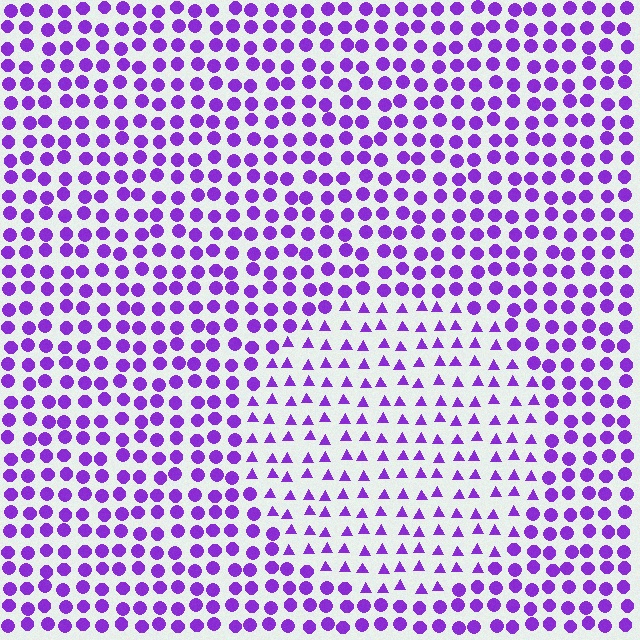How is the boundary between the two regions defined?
The boundary is defined by a change in element shape: triangles inside vs. circles outside. All elements share the same color and spacing.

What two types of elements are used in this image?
The image uses triangles inside the circle region and circles outside it.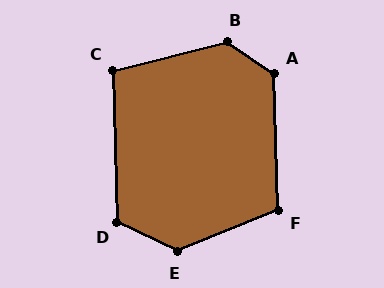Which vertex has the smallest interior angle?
C, at approximately 102 degrees.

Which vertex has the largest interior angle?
E, at approximately 132 degrees.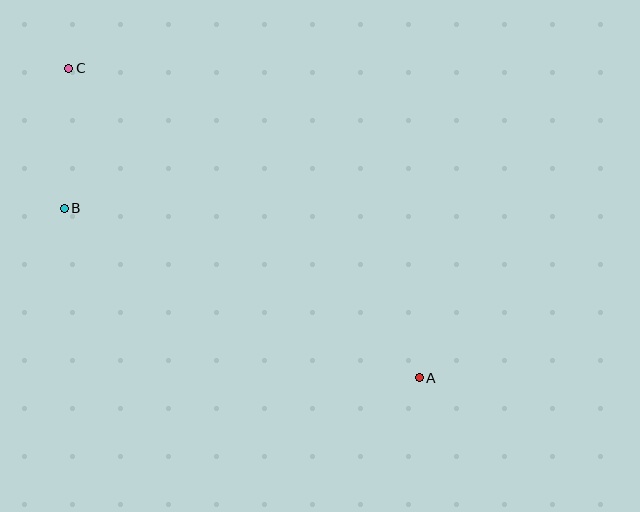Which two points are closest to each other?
Points B and C are closest to each other.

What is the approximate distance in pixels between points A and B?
The distance between A and B is approximately 394 pixels.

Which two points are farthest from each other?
Points A and C are farthest from each other.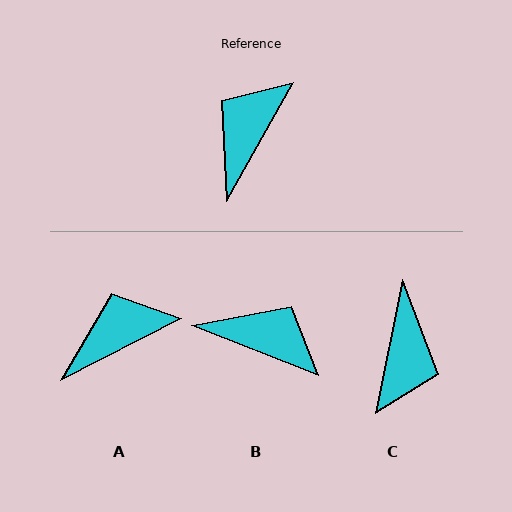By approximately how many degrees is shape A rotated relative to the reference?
Approximately 34 degrees clockwise.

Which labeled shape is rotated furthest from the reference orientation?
C, about 162 degrees away.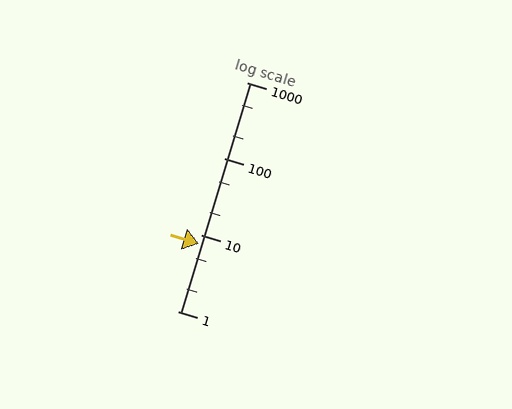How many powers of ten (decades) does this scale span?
The scale spans 3 decades, from 1 to 1000.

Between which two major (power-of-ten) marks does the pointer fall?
The pointer is between 1 and 10.